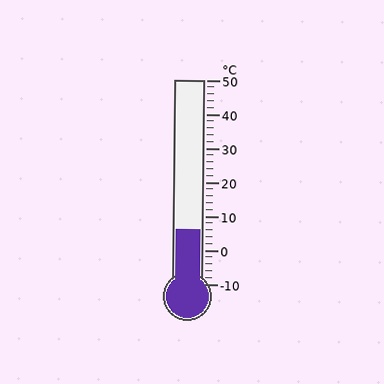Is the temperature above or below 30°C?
The temperature is below 30°C.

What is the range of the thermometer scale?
The thermometer scale ranges from -10°C to 50°C.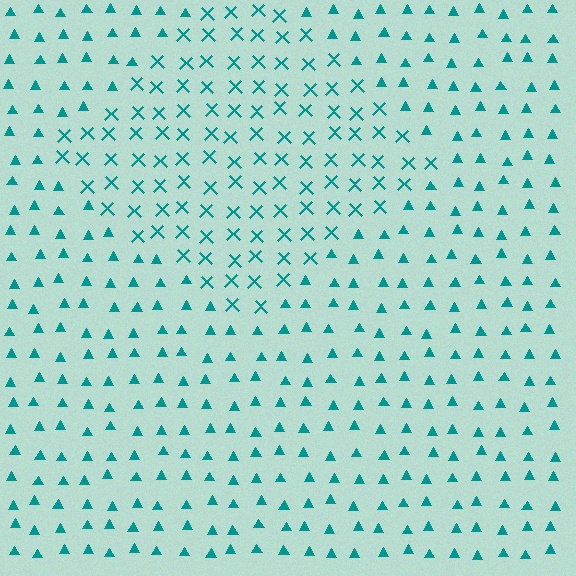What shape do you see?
I see a diamond.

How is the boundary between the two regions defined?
The boundary is defined by a change in element shape: X marks inside vs. triangles outside. All elements share the same color and spacing.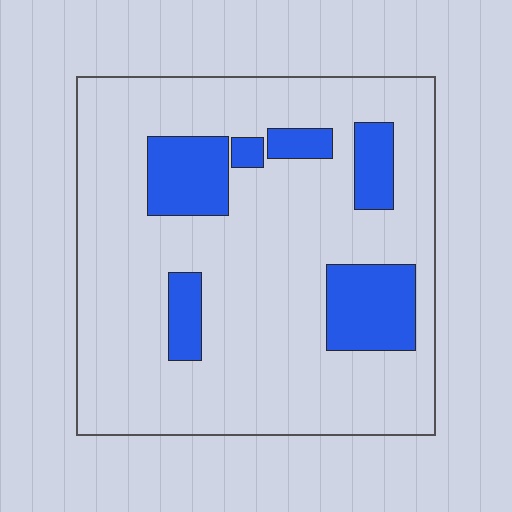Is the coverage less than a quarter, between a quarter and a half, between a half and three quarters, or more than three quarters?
Less than a quarter.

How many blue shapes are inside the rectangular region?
6.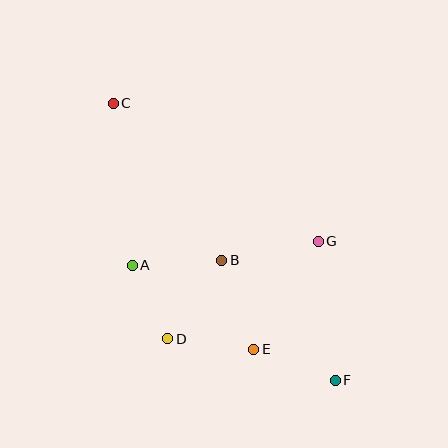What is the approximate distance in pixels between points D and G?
The distance between D and G is approximately 180 pixels.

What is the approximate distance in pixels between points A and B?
The distance between A and B is approximately 90 pixels.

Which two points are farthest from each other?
Points C and F are farthest from each other.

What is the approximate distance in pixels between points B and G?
The distance between B and G is approximately 98 pixels.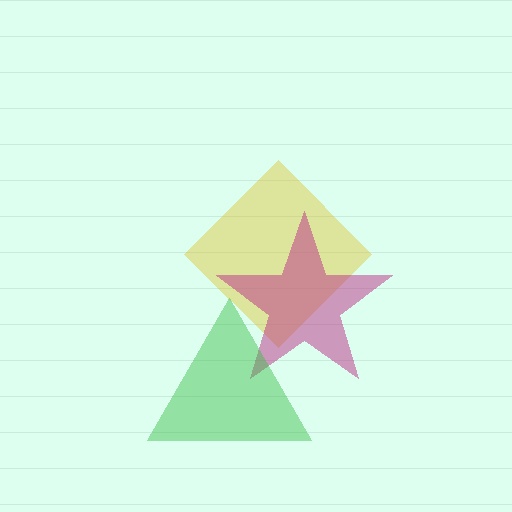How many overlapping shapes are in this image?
There are 3 overlapping shapes in the image.